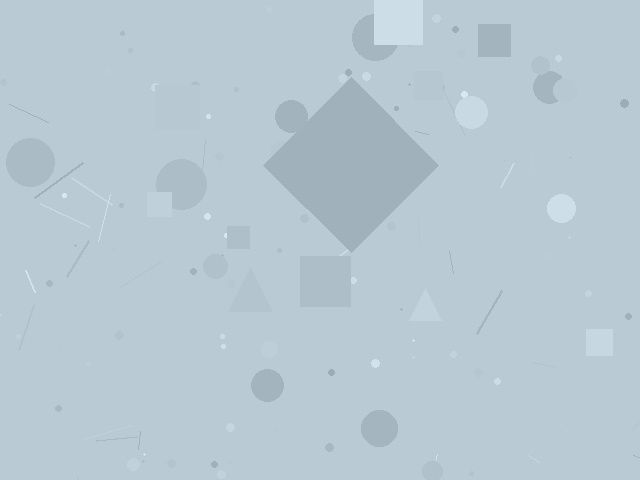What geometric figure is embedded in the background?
A diamond is embedded in the background.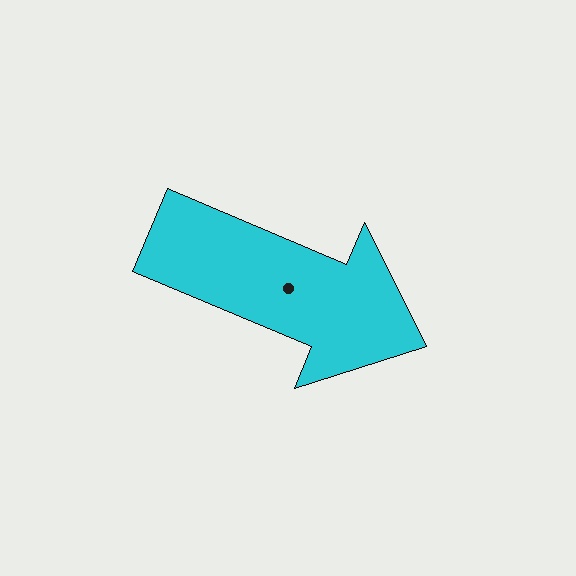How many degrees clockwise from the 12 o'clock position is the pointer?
Approximately 113 degrees.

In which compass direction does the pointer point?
Southeast.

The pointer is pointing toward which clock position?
Roughly 4 o'clock.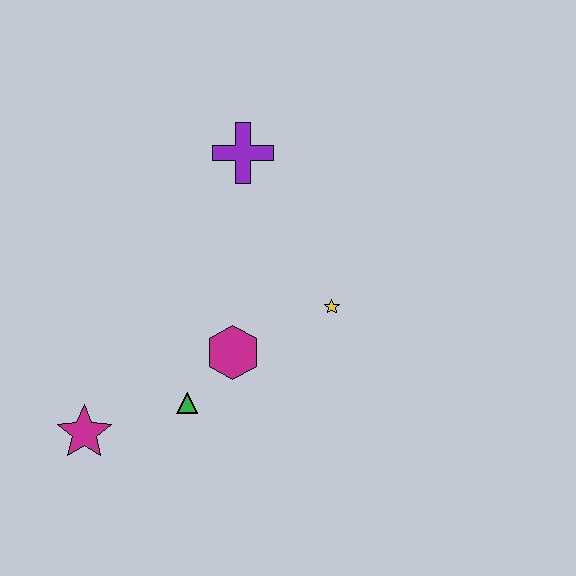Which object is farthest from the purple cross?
The magenta star is farthest from the purple cross.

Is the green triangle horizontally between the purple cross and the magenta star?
Yes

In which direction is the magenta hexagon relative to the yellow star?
The magenta hexagon is to the left of the yellow star.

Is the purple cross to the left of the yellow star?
Yes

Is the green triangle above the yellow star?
No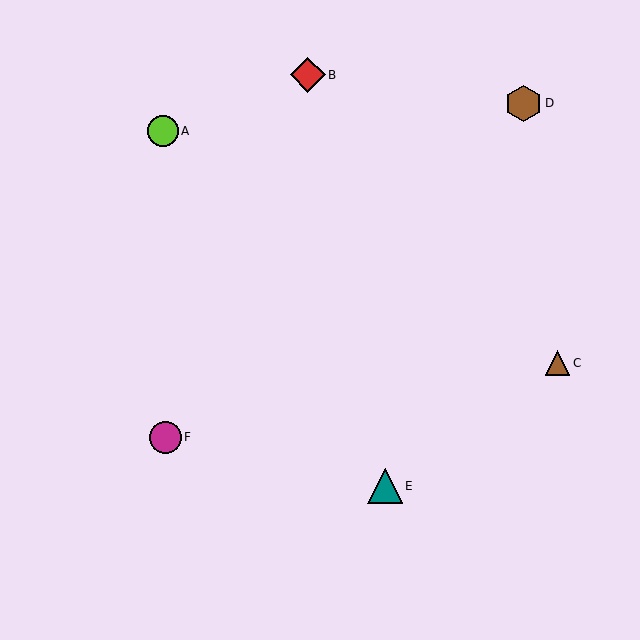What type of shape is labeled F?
Shape F is a magenta circle.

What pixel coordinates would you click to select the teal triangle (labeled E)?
Click at (385, 486) to select the teal triangle E.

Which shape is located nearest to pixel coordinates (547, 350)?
The brown triangle (labeled C) at (558, 363) is nearest to that location.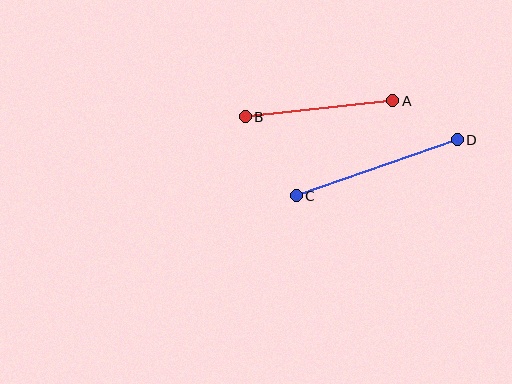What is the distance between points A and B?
The distance is approximately 148 pixels.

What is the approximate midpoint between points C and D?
The midpoint is at approximately (377, 168) pixels.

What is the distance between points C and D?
The distance is approximately 171 pixels.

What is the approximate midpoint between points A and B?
The midpoint is at approximately (319, 109) pixels.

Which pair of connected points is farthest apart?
Points C and D are farthest apart.